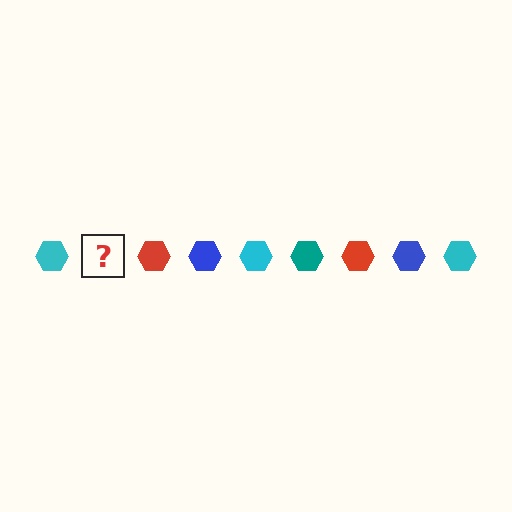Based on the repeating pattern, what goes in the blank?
The blank should be a teal hexagon.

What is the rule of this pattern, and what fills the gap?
The rule is that the pattern cycles through cyan, teal, red, blue hexagons. The gap should be filled with a teal hexagon.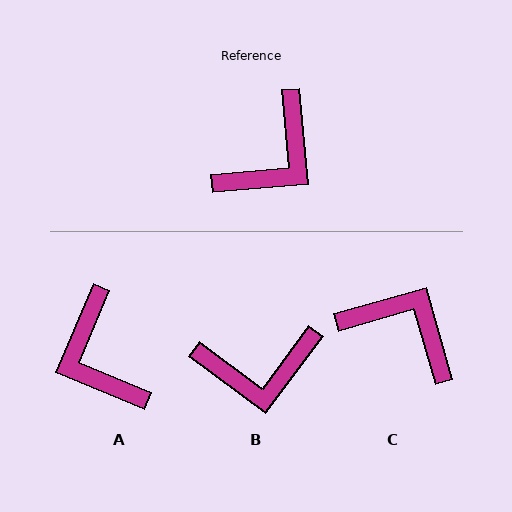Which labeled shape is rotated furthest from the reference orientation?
A, about 118 degrees away.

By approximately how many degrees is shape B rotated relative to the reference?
Approximately 42 degrees clockwise.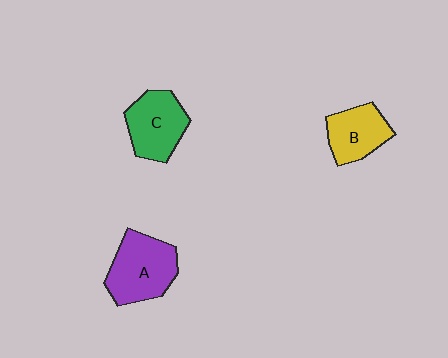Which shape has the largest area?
Shape A (purple).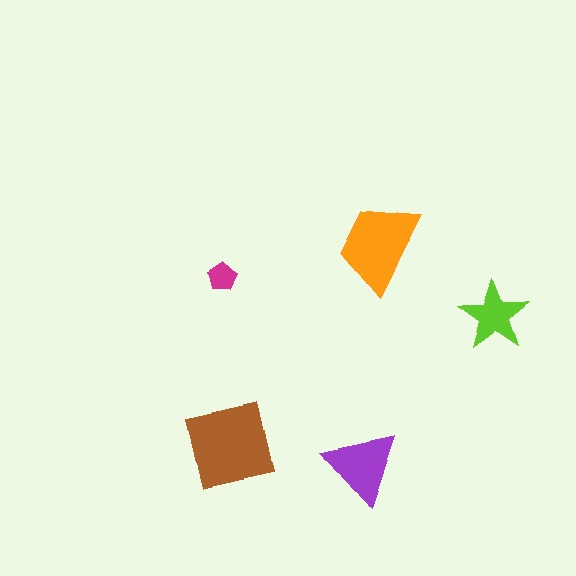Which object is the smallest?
The magenta pentagon.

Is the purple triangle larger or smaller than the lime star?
Larger.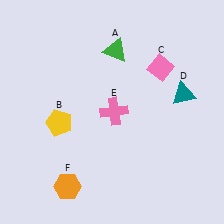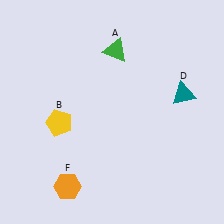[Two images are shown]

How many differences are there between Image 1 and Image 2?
There are 2 differences between the two images.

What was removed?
The pink diamond (C), the pink cross (E) were removed in Image 2.